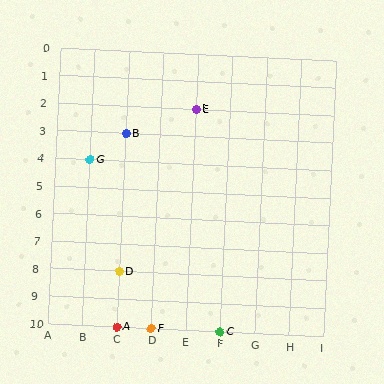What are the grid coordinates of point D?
Point D is at grid coordinates (C, 8).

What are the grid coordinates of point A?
Point A is at grid coordinates (C, 10).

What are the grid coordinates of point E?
Point E is at grid coordinates (E, 2).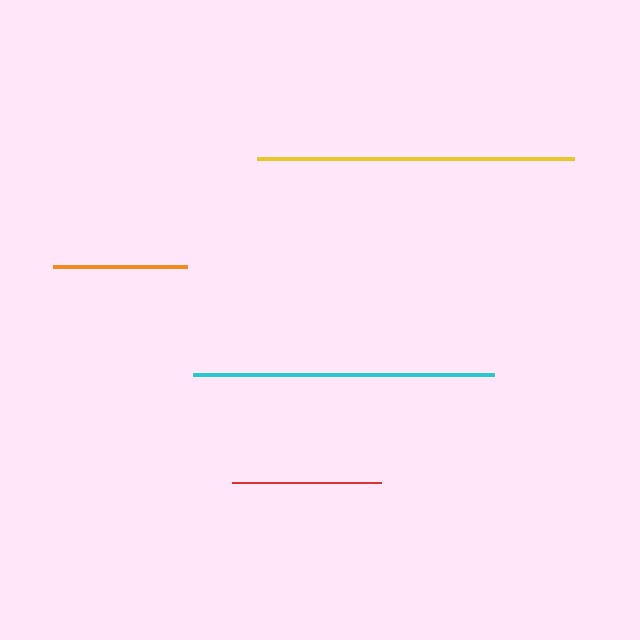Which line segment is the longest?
The yellow line is the longest at approximately 316 pixels.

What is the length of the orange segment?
The orange segment is approximately 134 pixels long.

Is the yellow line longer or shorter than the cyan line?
The yellow line is longer than the cyan line.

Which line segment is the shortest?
The orange line is the shortest at approximately 134 pixels.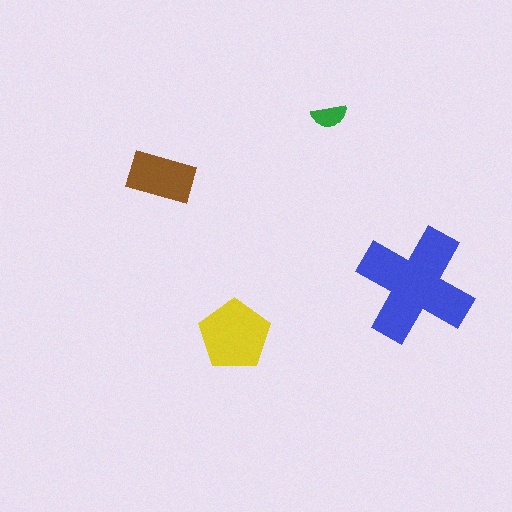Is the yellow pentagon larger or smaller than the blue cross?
Smaller.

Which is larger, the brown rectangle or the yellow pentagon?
The yellow pentagon.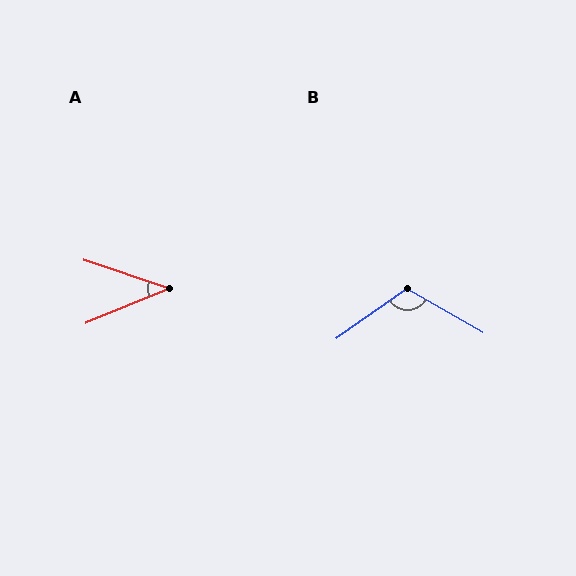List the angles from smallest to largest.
A (41°), B (114°).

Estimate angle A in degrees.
Approximately 41 degrees.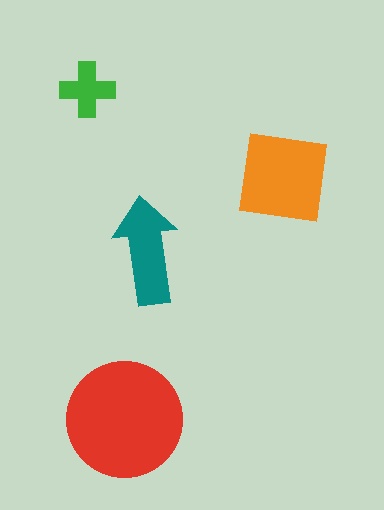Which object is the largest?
The red circle.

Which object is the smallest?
The green cross.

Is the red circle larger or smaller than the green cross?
Larger.